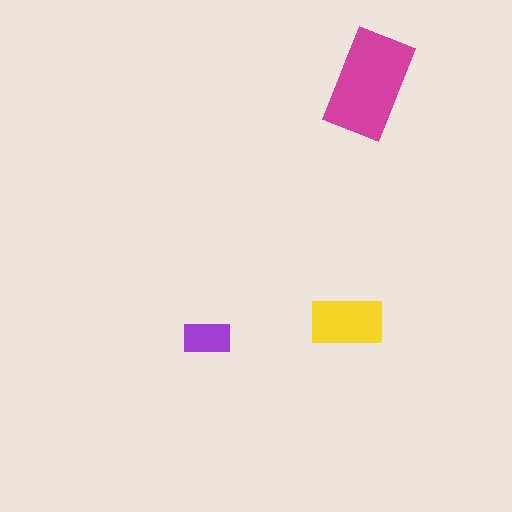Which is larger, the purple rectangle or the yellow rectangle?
The yellow one.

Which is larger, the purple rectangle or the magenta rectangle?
The magenta one.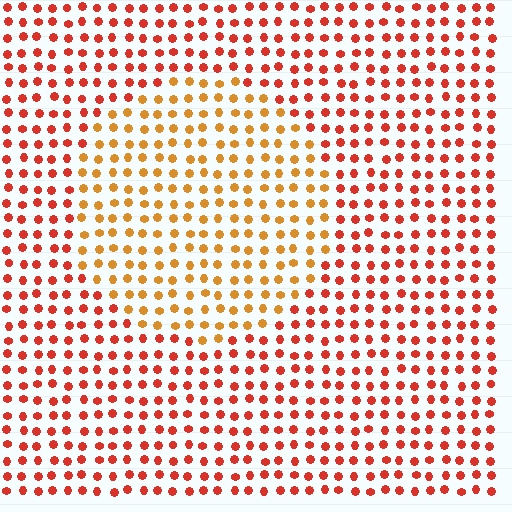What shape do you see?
I see a circle.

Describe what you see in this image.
The image is filled with small red elements in a uniform arrangement. A circle-shaped region is visible where the elements are tinted to a slightly different hue, forming a subtle color boundary.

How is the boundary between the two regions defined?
The boundary is defined purely by a slight shift in hue (about 31 degrees). Spacing, size, and orientation are identical on both sides.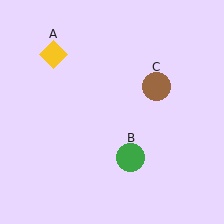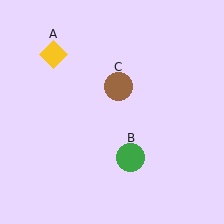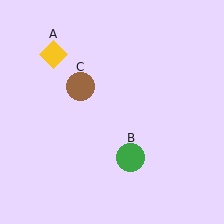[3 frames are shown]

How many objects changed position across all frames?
1 object changed position: brown circle (object C).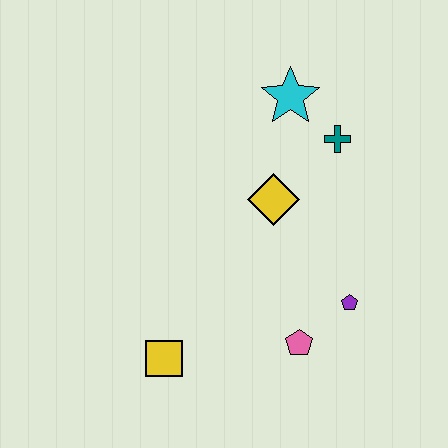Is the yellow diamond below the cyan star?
Yes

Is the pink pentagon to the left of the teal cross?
Yes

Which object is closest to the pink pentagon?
The purple pentagon is closest to the pink pentagon.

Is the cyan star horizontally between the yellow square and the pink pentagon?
Yes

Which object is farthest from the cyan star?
The yellow square is farthest from the cyan star.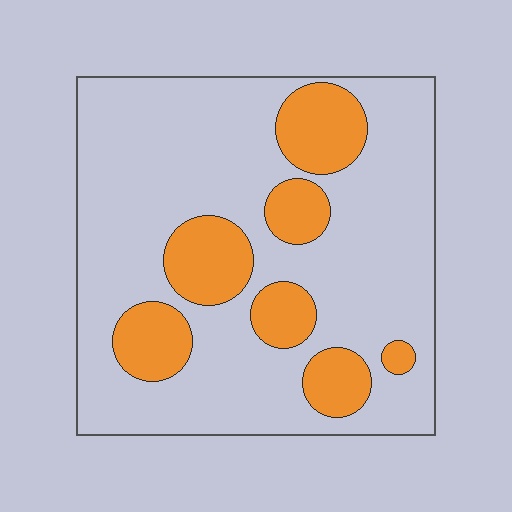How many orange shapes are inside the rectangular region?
7.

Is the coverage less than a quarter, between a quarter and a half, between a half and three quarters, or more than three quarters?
Less than a quarter.